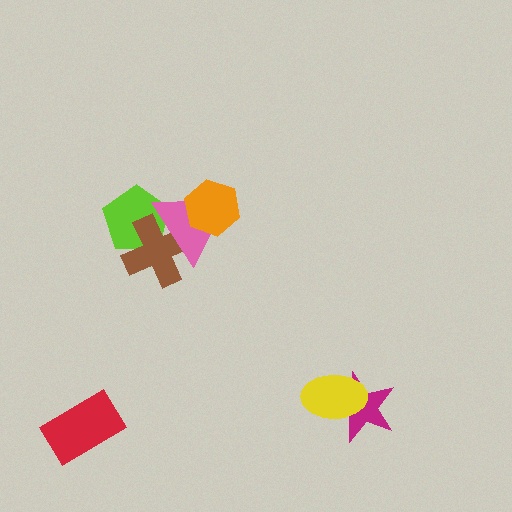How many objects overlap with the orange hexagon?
1 object overlaps with the orange hexagon.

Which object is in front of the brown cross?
The pink triangle is in front of the brown cross.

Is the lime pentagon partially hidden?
Yes, it is partially covered by another shape.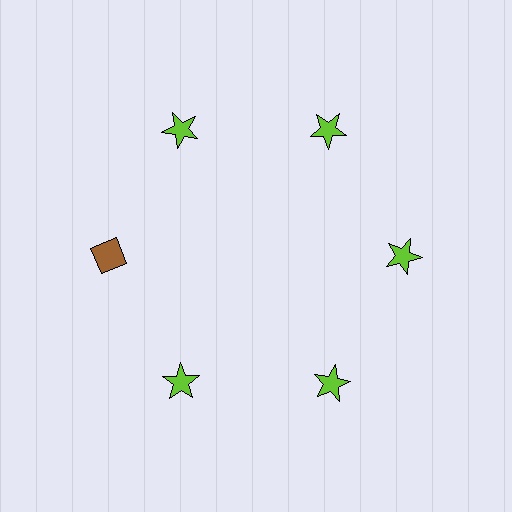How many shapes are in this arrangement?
There are 6 shapes arranged in a ring pattern.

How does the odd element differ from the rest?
It differs in both color (brown instead of lime) and shape (diamond instead of star).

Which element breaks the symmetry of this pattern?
The brown diamond at roughly the 9 o'clock position breaks the symmetry. All other shapes are lime stars.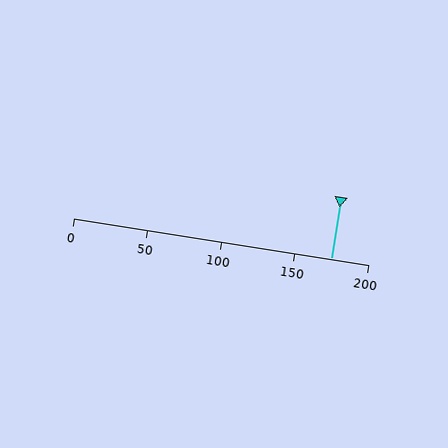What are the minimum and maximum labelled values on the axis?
The axis runs from 0 to 200.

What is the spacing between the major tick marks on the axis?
The major ticks are spaced 50 apart.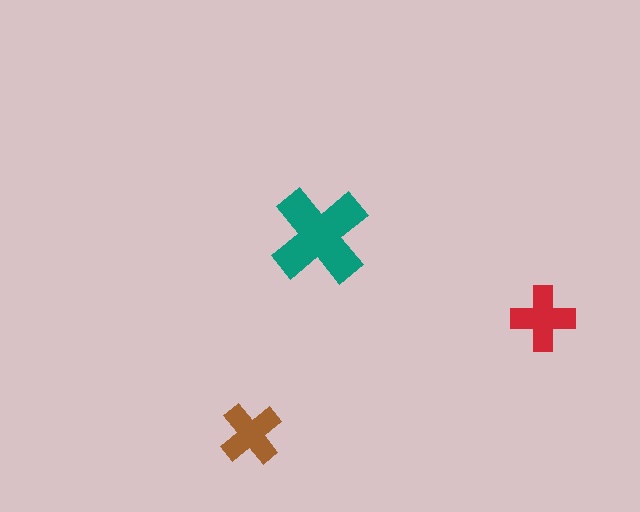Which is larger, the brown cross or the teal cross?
The teal one.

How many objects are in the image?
There are 3 objects in the image.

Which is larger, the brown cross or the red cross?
The red one.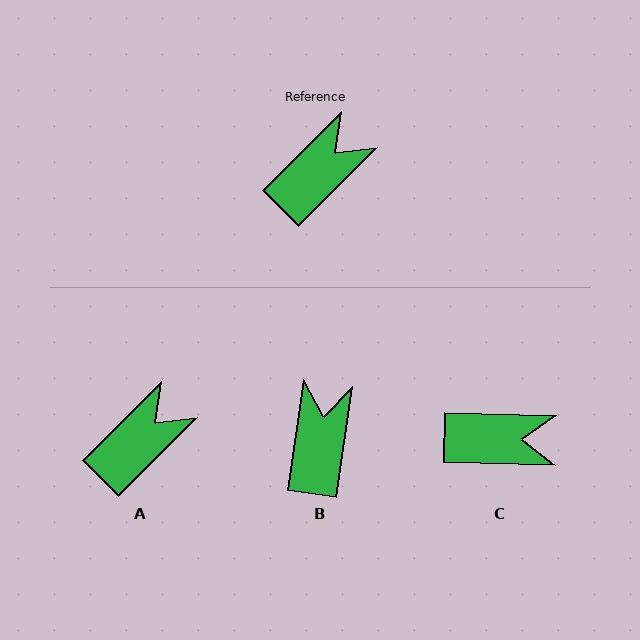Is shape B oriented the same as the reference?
No, it is off by about 37 degrees.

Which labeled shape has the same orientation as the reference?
A.